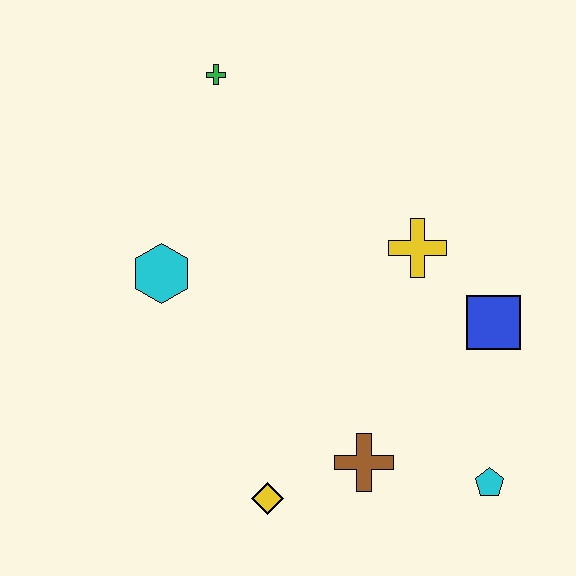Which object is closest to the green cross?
The cyan hexagon is closest to the green cross.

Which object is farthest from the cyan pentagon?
The green cross is farthest from the cyan pentagon.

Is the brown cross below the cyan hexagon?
Yes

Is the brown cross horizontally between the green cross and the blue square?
Yes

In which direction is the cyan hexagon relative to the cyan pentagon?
The cyan hexagon is to the left of the cyan pentagon.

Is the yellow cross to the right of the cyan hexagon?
Yes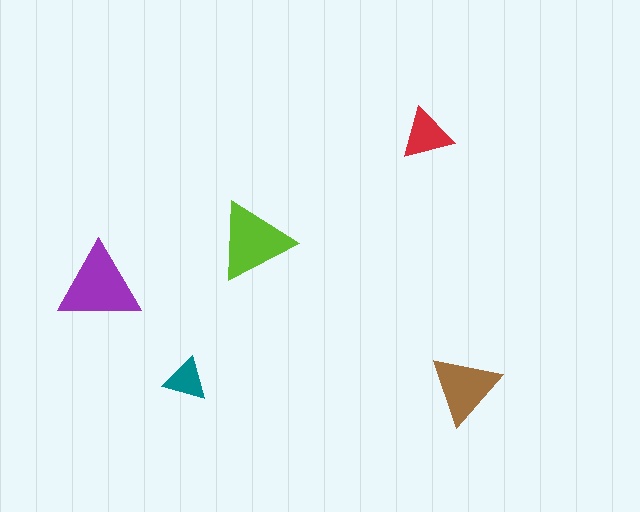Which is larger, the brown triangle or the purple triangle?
The purple one.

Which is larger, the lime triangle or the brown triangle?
The lime one.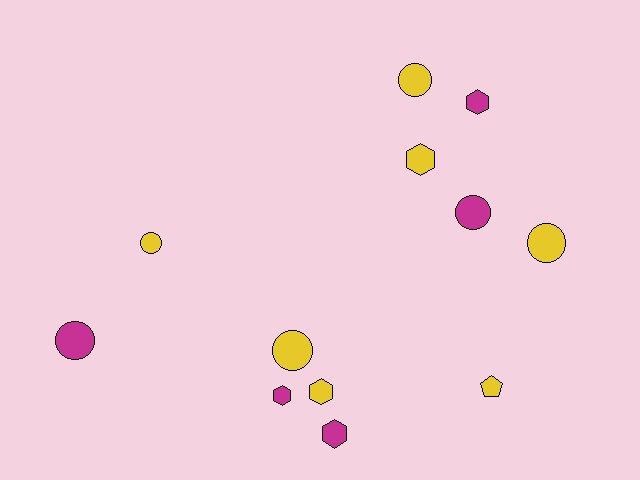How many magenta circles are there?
There are 2 magenta circles.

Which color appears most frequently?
Yellow, with 7 objects.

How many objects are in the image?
There are 12 objects.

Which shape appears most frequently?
Circle, with 6 objects.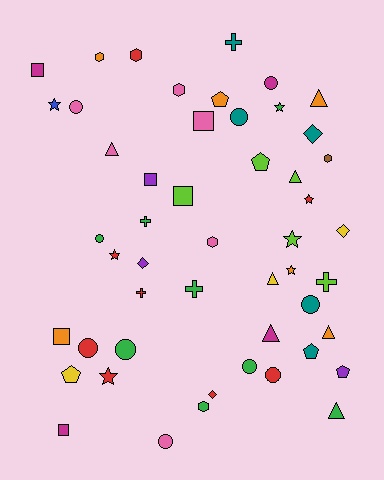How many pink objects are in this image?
There are 6 pink objects.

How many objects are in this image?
There are 50 objects.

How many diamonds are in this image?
There are 4 diamonds.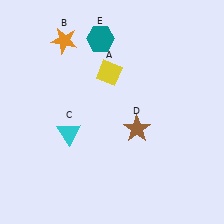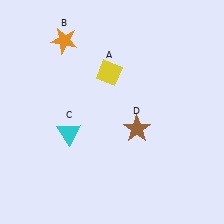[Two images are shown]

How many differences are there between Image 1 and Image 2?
There is 1 difference between the two images.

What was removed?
The teal hexagon (E) was removed in Image 2.